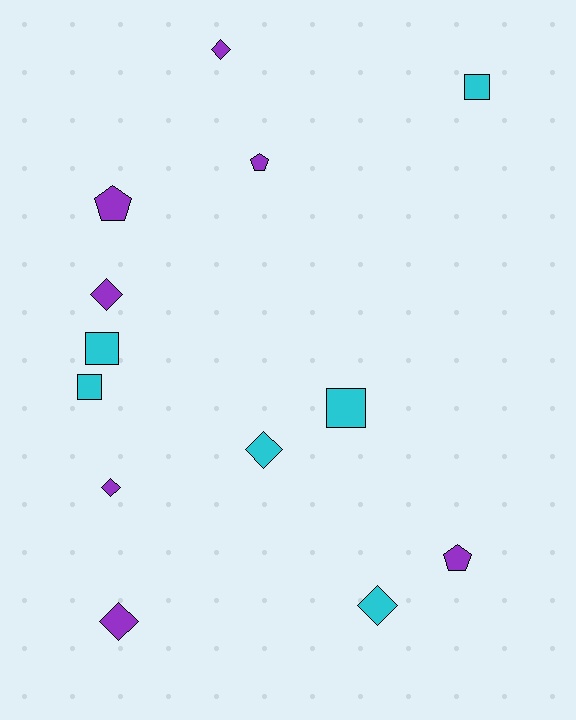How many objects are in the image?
There are 13 objects.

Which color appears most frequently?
Purple, with 7 objects.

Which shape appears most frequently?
Diamond, with 6 objects.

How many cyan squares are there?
There are 4 cyan squares.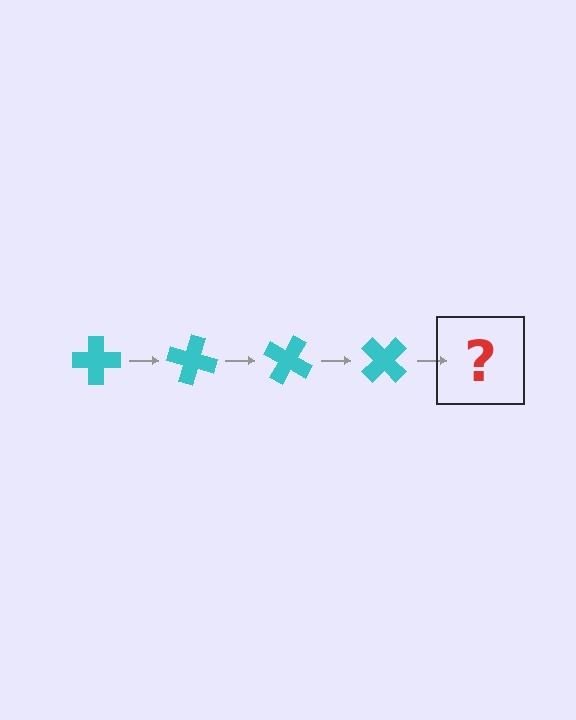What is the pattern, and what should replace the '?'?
The pattern is that the cross rotates 15 degrees each step. The '?' should be a cyan cross rotated 60 degrees.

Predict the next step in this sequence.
The next step is a cyan cross rotated 60 degrees.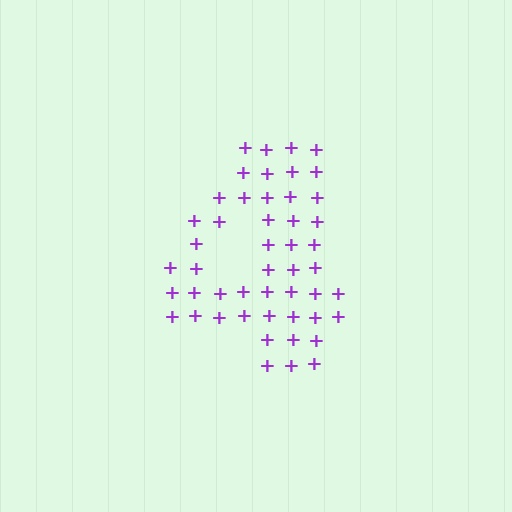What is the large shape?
The large shape is the digit 4.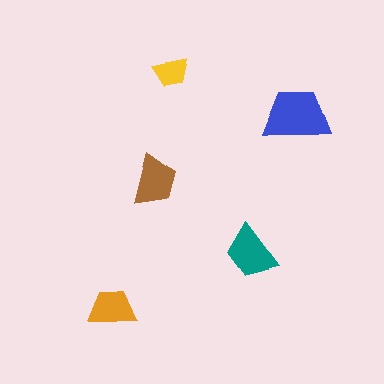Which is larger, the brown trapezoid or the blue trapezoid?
The blue one.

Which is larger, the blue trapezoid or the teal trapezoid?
The blue one.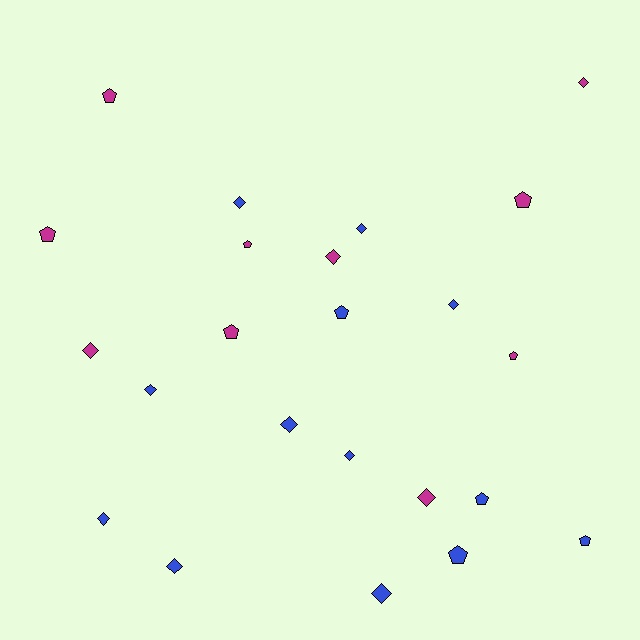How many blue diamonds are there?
There are 9 blue diamonds.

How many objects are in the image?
There are 23 objects.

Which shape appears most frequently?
Diamond, with 13 objects.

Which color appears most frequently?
Blue, with 13 objects.